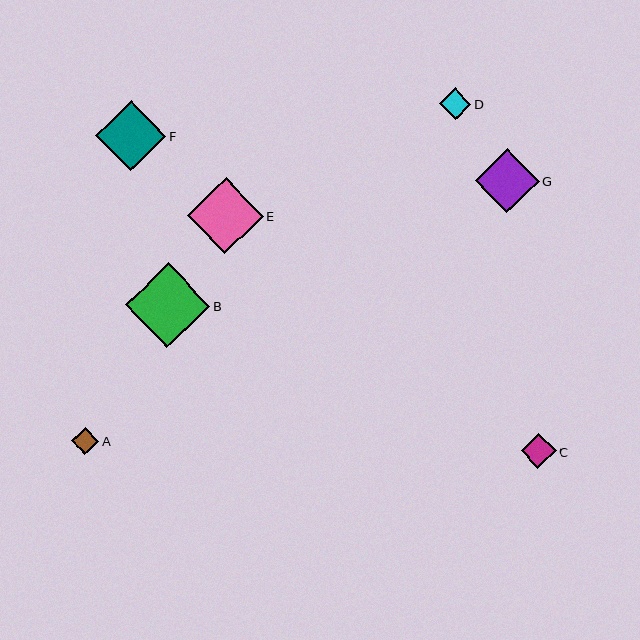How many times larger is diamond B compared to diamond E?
Diamond B is approximately 1.1 times the size of diamond E.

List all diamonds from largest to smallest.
From largest to smallest: B, E, F, G, C, D, A.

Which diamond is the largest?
Diamond B is the largest with a size of approximately 85 pixels.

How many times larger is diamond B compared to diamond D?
Diamond B is approximately 2.7 times the size of diamond D.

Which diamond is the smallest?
Diamond A is the smallest with a size of approximately 27 pixels.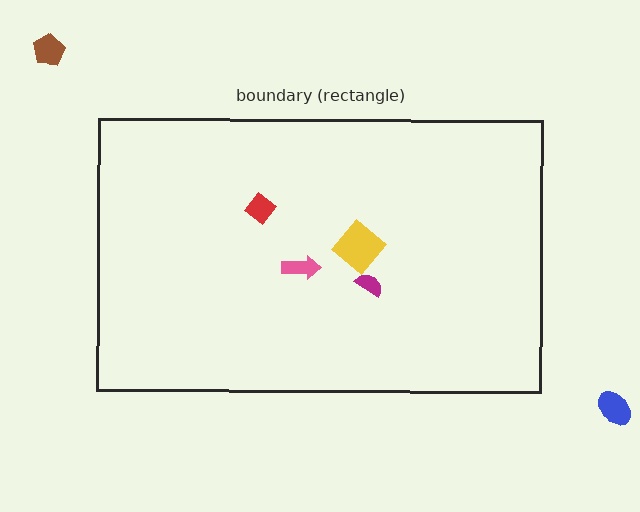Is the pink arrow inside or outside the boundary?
Inside.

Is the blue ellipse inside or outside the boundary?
Outside.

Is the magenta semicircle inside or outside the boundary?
Inside.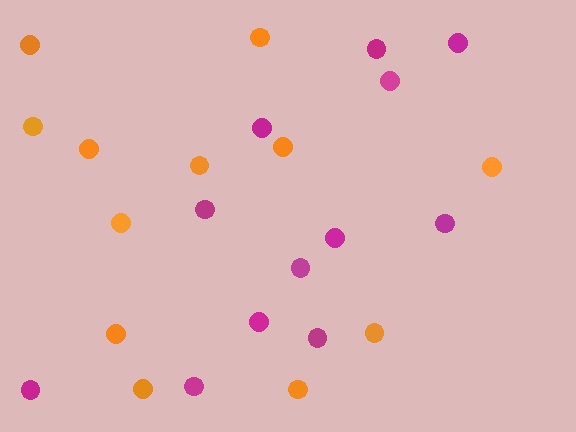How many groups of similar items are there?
There are 2 groups: one group of orange circles (12) and one group of magenta circles (12).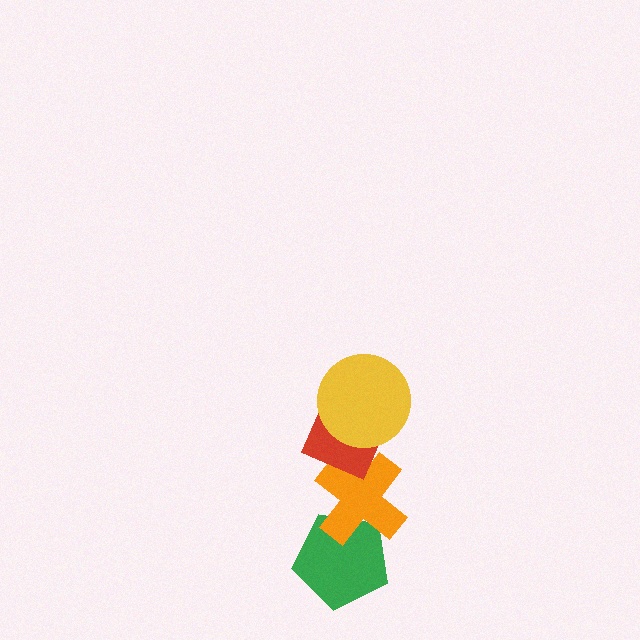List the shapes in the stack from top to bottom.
From top to bottom: the yellow circle, the red diamond, the orange cross, the green pentagon.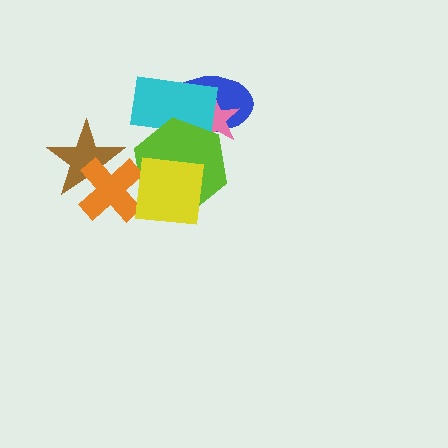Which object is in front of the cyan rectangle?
The lime hexagon is in front of the cyan rectangle.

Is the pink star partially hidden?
Yes, it is partially covered by another shape.